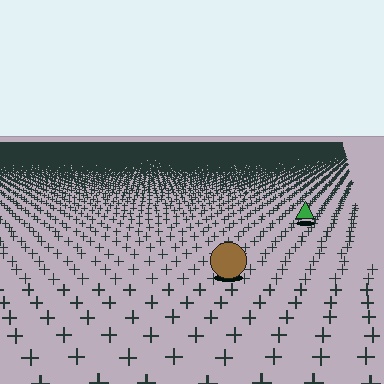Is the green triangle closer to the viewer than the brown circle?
No. The brown circle is closer — you can tell from the texture gradient: the ground texture is coarser near it.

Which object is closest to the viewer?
The brown circle is closest. The texture marks near it are larger and more spread out.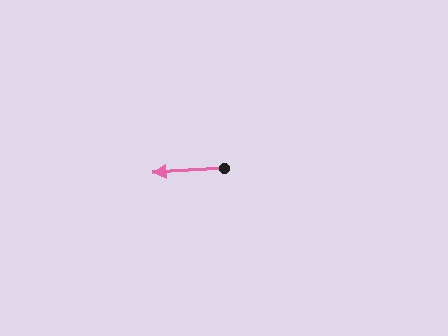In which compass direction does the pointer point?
West.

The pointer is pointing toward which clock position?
Roughly 9 o'clock.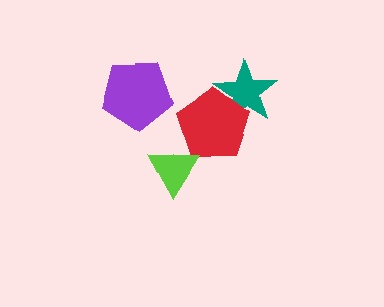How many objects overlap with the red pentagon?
2 objects overlap with the red pentagon.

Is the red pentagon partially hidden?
Yes, it is partially covered by another shape.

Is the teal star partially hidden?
Yes, it is partially covered by another shape.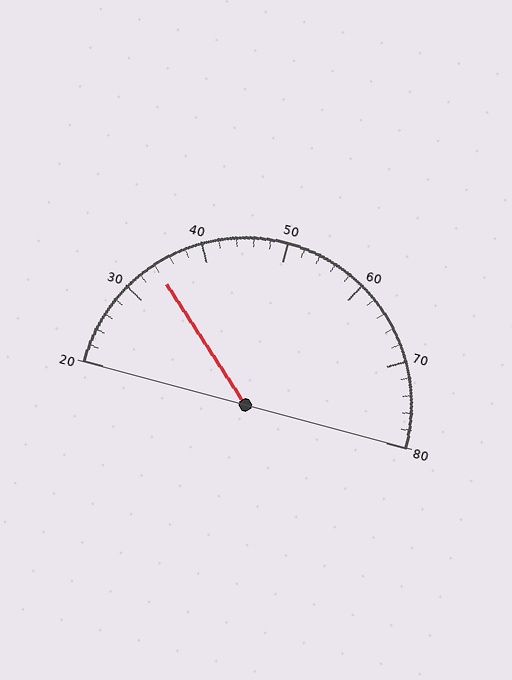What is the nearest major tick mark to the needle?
The nearest major tick mark is 30.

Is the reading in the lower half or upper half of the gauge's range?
The reading is in the lower half of the range (20 to 80).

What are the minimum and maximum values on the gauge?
The gauge ranges from 20 to 80.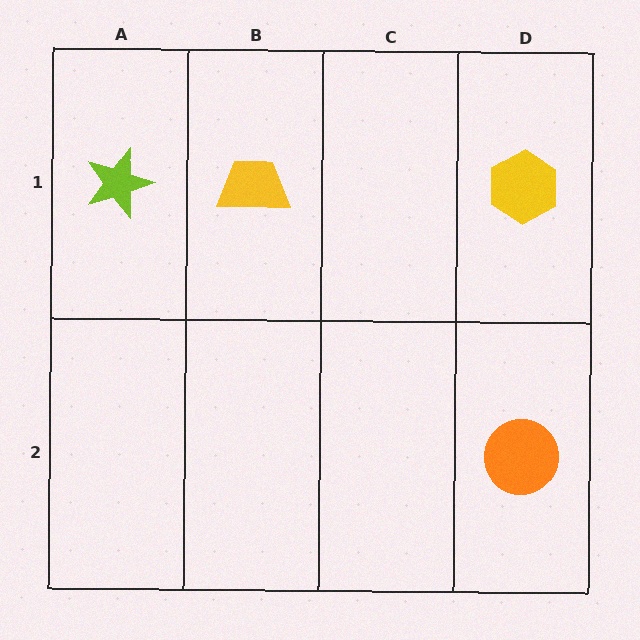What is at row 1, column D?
A yellow hexagon.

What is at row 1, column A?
A lime star.